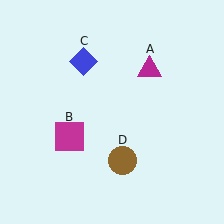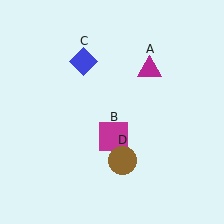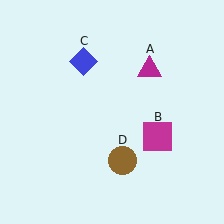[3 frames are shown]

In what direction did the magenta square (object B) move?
The magenta square (object B) moved right.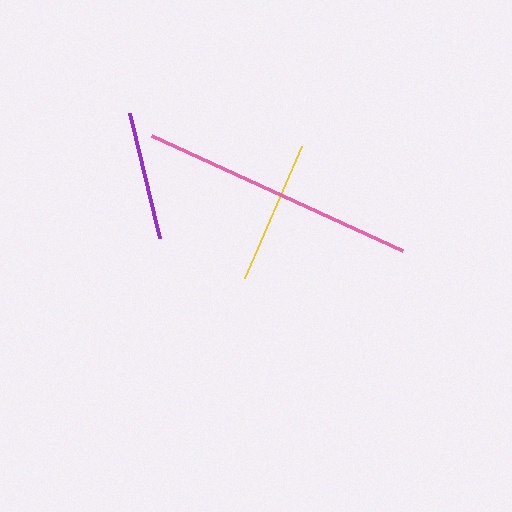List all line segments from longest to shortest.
From longest to shortest: pink, yellow, purple.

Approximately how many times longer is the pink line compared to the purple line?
The pink line is approximately 2.1 times the length of the purple line.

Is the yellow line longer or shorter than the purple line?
The yellow line is longer than the purple line.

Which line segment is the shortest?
The purple line is the shortest at approximately 129 pixels.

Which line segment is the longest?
The pink line is the longest at approximately 276 pixels.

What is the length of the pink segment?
The pink segment is approximately 276 pixels long.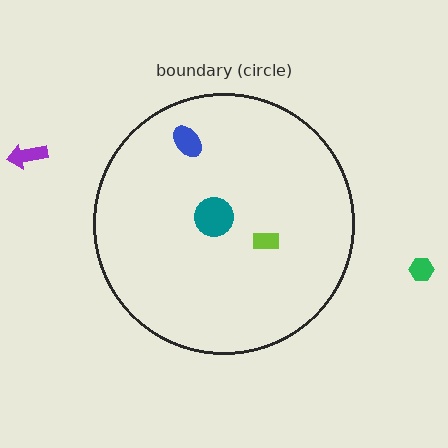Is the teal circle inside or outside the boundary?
Inside.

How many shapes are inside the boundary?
3 inside, 2 outside.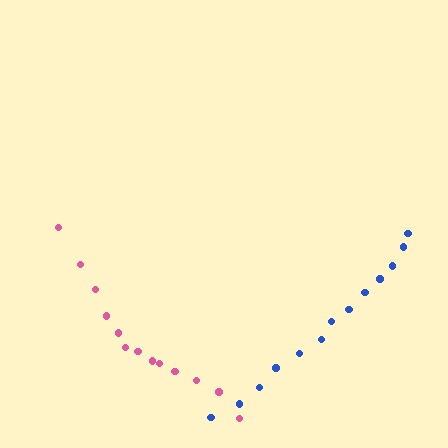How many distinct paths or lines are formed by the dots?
There are 2 distinct paths.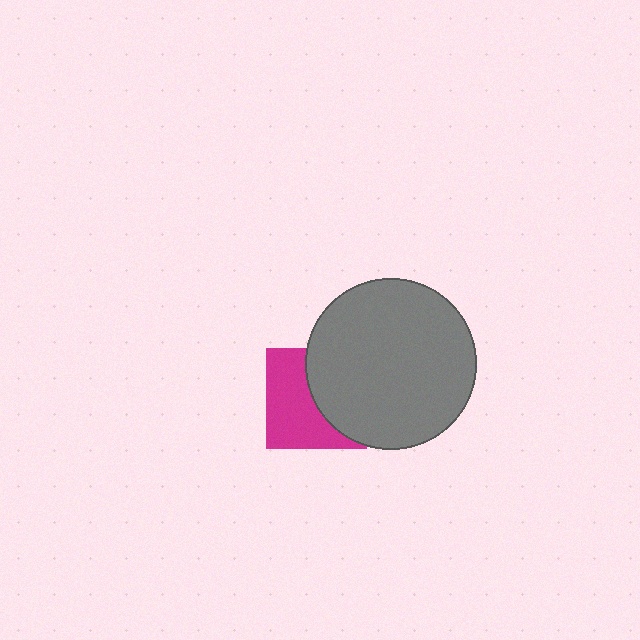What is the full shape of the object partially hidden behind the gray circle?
The partially hidden object is a magenta square.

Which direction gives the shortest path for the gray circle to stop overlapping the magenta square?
Moving right gives the shortest separation.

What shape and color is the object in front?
The object in front is a gray circle.